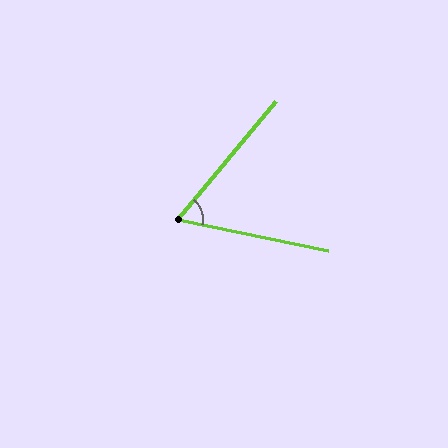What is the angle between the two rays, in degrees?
Approximately 62 degrees.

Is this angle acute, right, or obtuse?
It is acute.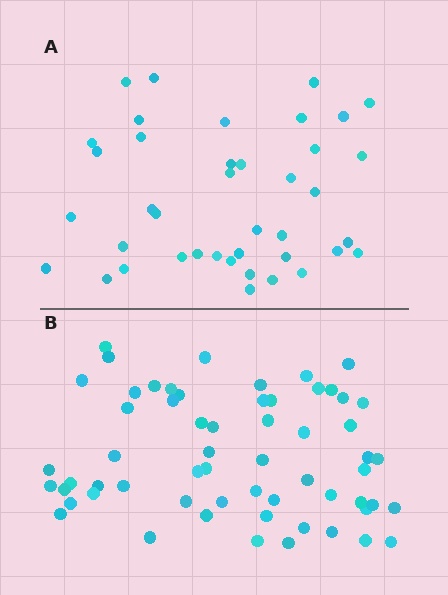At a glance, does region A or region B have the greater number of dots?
Region B (the bottom region) has more dots.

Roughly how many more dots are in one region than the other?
Region B has approximately 20 more dots than region A.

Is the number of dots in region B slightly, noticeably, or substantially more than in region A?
Region B has substantially more. The ratio is roughly 1.5 to 1.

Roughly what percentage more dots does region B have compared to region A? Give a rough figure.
About 50% more.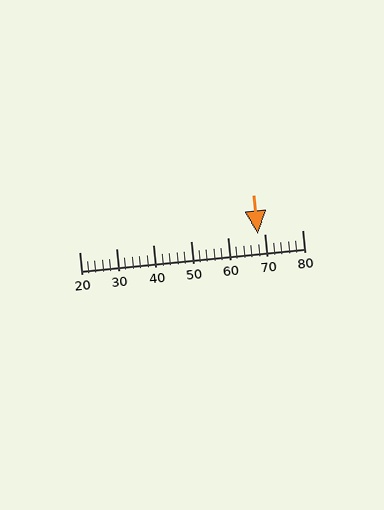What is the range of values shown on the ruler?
The ruler shows values from 20 to 80.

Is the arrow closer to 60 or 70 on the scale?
The arrow is closer to 70.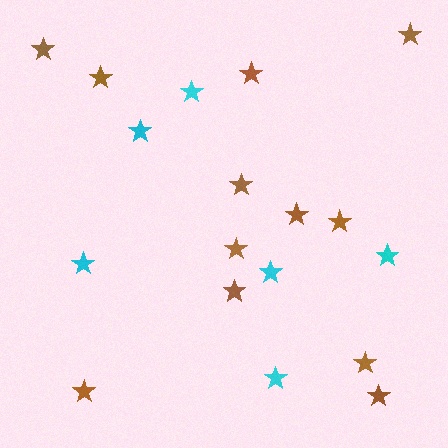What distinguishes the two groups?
There are 2 groups: one group of cyan stars (6) and one group of brown stars (12).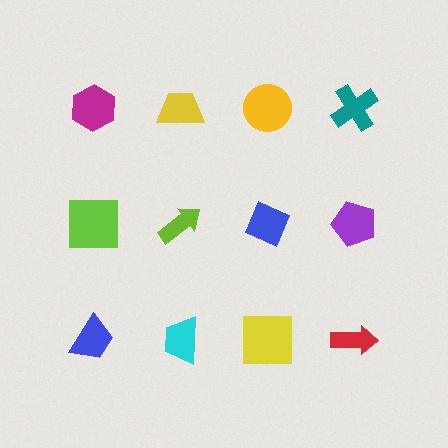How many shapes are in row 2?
4 shapes.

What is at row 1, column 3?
A yellow circle.